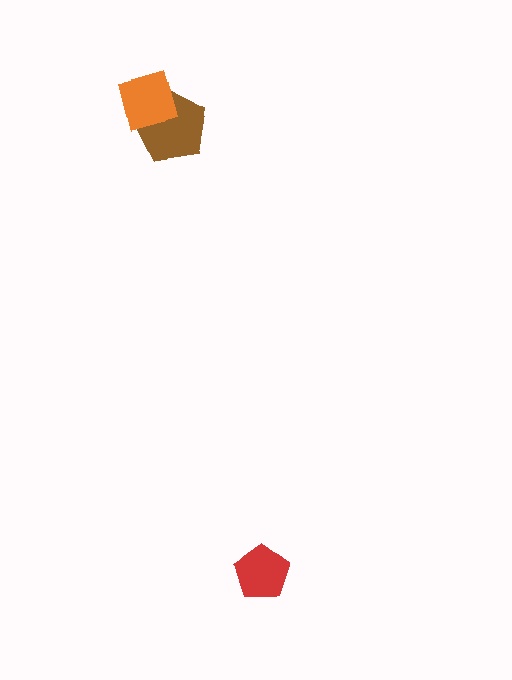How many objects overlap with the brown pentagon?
1 object overlaps with the brown pentagon.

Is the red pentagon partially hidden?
No, no other shape covers it.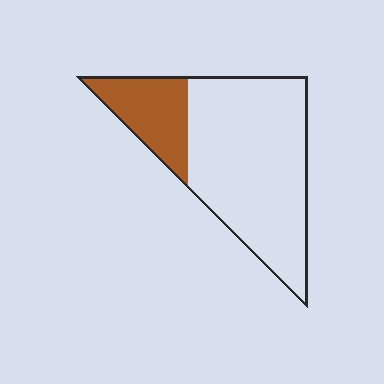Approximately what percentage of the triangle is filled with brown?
Approximately 25%.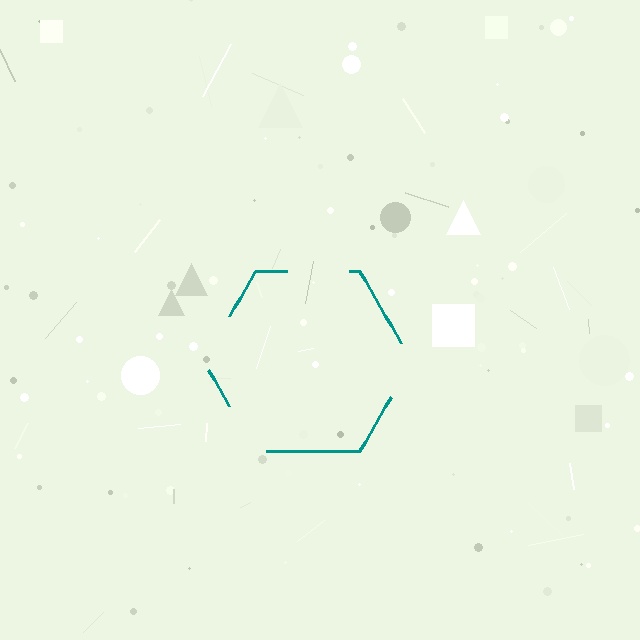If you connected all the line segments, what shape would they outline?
They would outline a hexagon.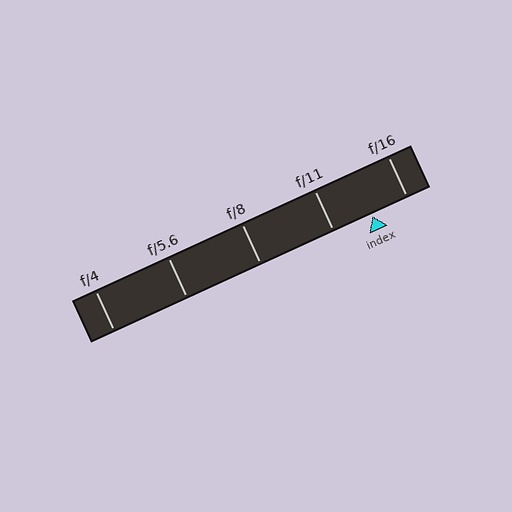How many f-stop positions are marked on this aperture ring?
There are 5 f-stop positions marked.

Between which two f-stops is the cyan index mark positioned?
The index mark is between f/11 and f/16.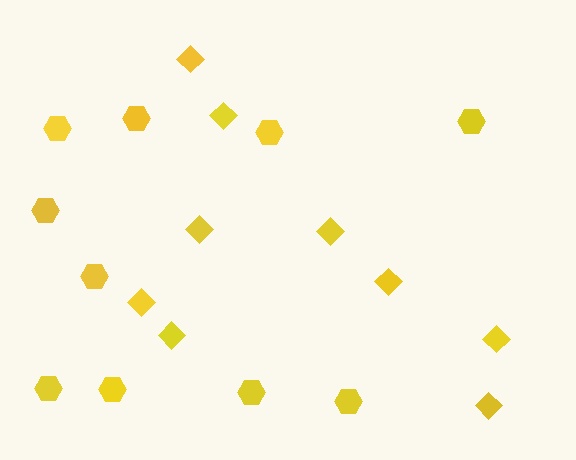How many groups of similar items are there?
There are 2 groups: one group of hexagons (10) and one group of diamonds (9).